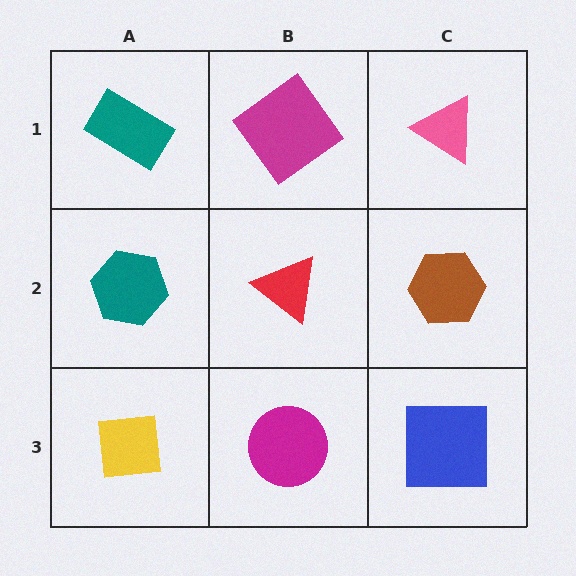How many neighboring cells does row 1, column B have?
3.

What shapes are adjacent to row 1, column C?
A brown hexagon (row 2, column C), a magenta diamond (row 1, column B).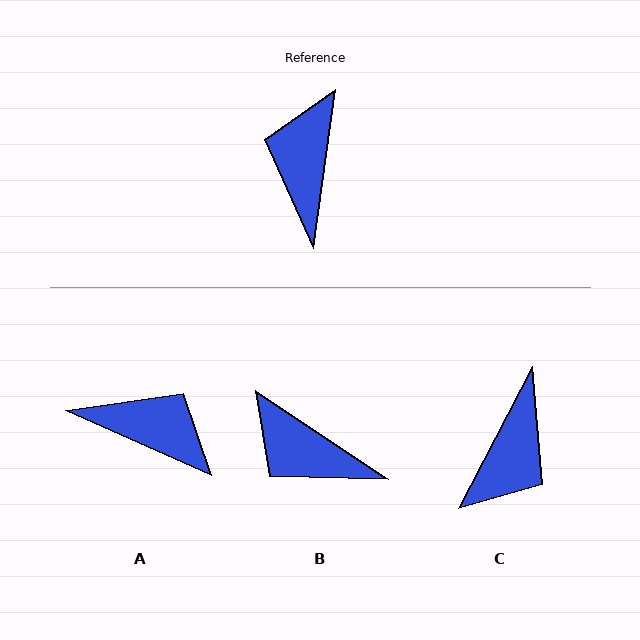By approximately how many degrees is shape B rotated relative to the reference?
Approximately 64 degrees counter-clockwise.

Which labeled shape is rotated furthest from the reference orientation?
C, about 161 degrees away.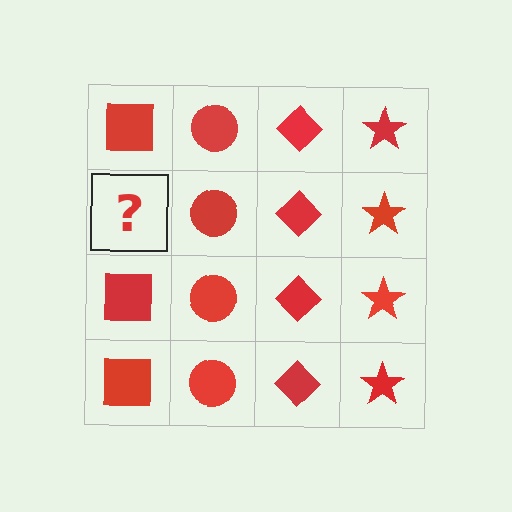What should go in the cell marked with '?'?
The missing cell should contain a red square.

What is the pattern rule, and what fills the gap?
The rule is that each column has a consistent shape. The gap should be filled with a red square.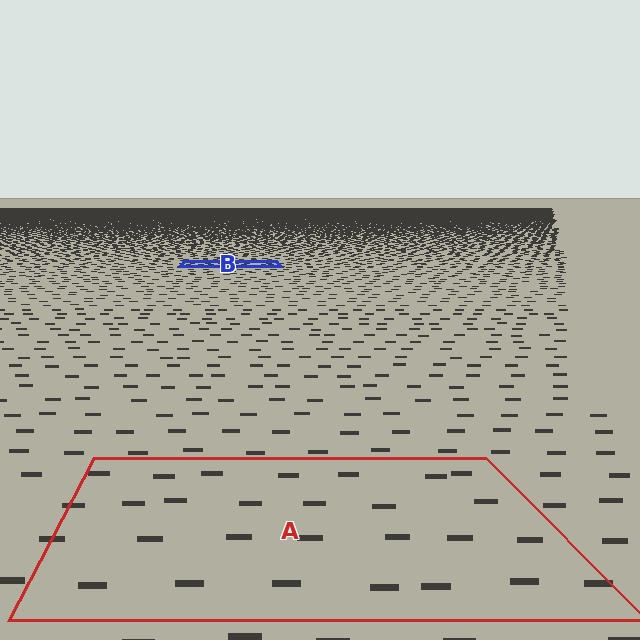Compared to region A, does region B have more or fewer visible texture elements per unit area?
Region B has more texture elements per unit area — they are packed more densely because it is farther away.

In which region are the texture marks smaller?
The texture marks are smaller in region B, because it is farther away.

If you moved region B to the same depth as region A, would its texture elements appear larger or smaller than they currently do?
They would appear larger. At a closer depth, the same texture elements are projected at a bigger on-screen size.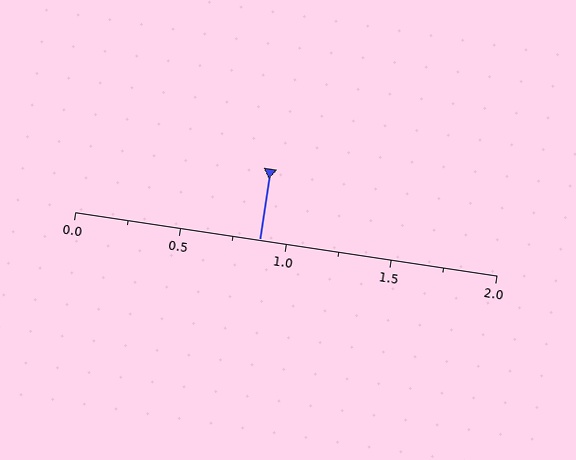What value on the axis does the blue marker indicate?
The marker indicates approximately 0.88.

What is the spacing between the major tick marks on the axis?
The major ticks are spaced 0.5 apart.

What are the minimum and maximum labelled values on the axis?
The axis runs from 0.0 to 2.0.